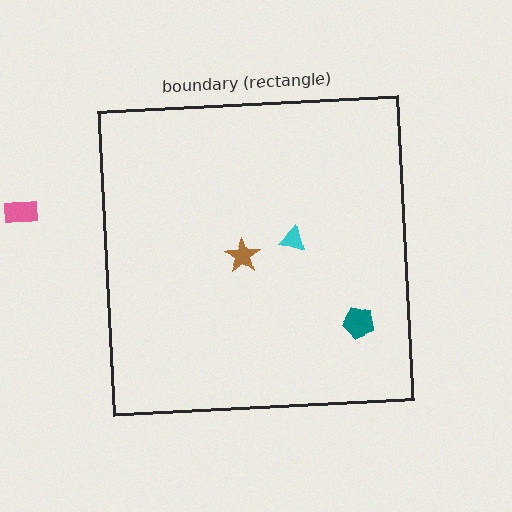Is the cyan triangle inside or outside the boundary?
Inside.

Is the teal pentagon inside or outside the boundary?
Inside.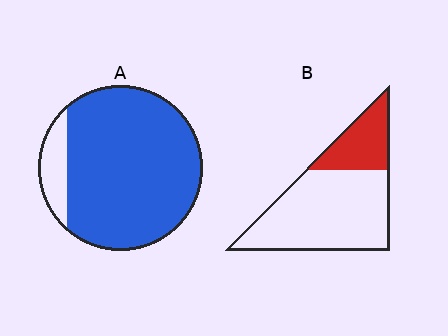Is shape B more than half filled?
No.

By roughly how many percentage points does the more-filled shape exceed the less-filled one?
By roughly 60 percentage points (A over B).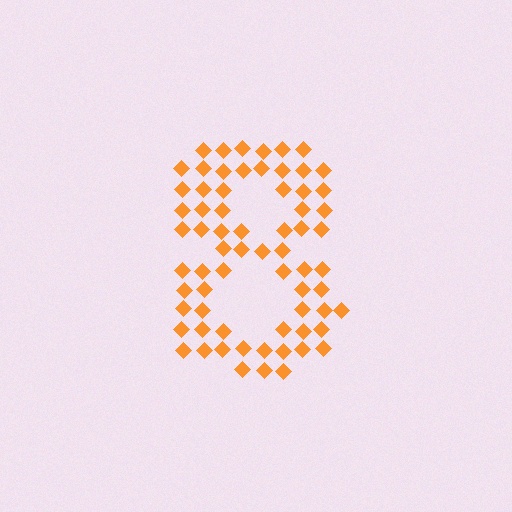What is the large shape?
The large shape is the digit 8.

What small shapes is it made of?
It is made of small diamonds.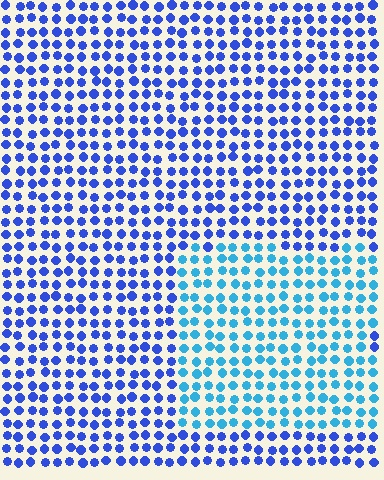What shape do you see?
I see a rectangle.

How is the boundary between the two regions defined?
The boundary is defined purely by a slight shift in hue (about 35 degrees). Spacing, size, and orientation are identical on both sides.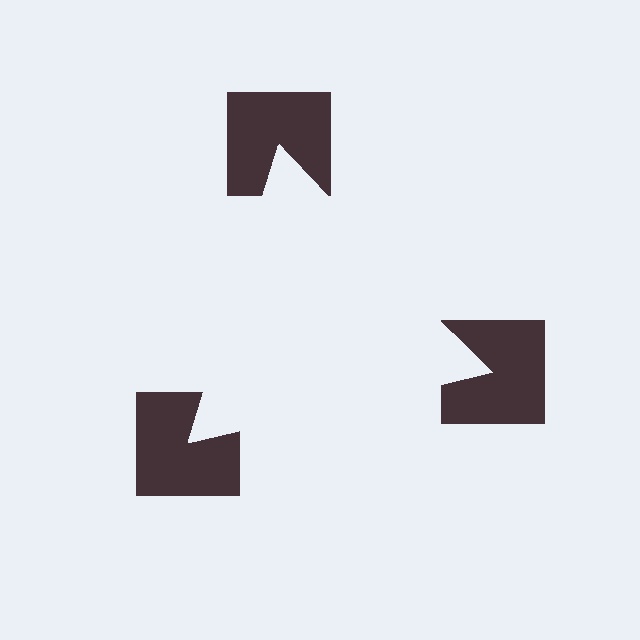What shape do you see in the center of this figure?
An illusory triangle — its edges are inferred from the aligned wedge cuts in the notched squares, not physically drawn.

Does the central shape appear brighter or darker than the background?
It typically appears slightly brighter than the background, even though no actual brightness change is drawn.